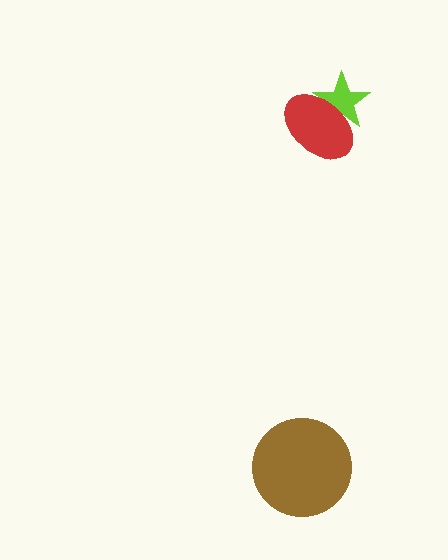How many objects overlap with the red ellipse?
1 object overlaps with the red ellipse.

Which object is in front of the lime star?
The red ellipse is in front of the lime star.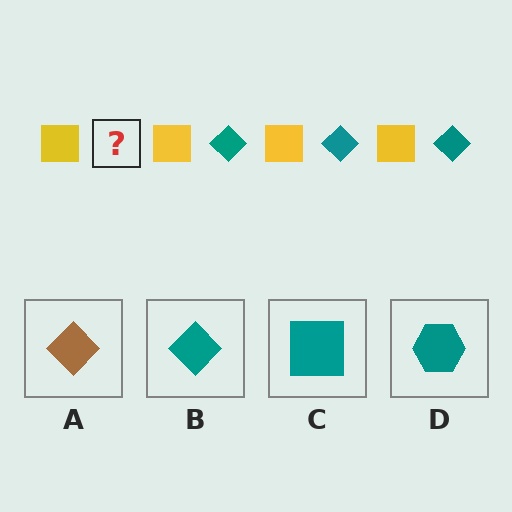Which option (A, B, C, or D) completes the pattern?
B.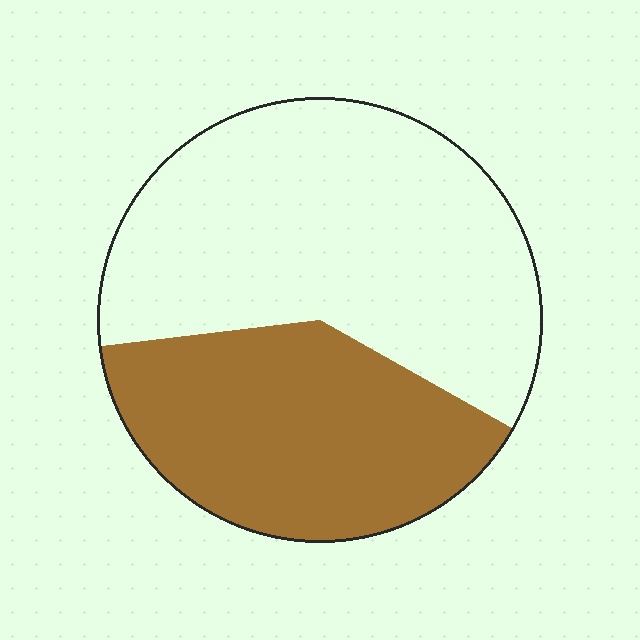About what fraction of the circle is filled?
About two fifths (2/5).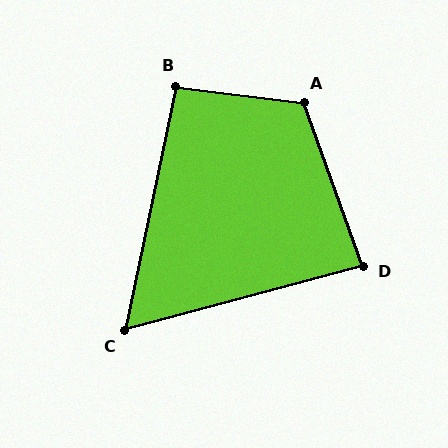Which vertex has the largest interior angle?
A, at approximately 117 degrees.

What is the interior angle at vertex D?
Approximately 85 degrees (approximately right).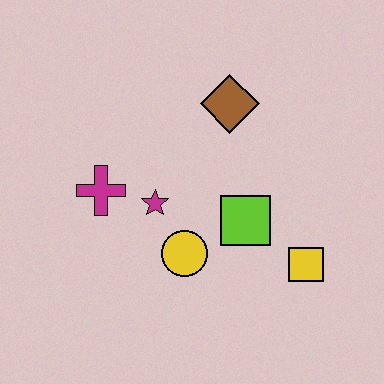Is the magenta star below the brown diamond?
Yes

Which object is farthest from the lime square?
The magenta cross is farthest from the lime square.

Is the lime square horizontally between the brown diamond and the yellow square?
Yes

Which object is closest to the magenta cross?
The magenta star is closest to the magenta cross.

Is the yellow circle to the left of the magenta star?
No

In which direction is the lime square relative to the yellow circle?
The lime square is to the right of the yellow circle.